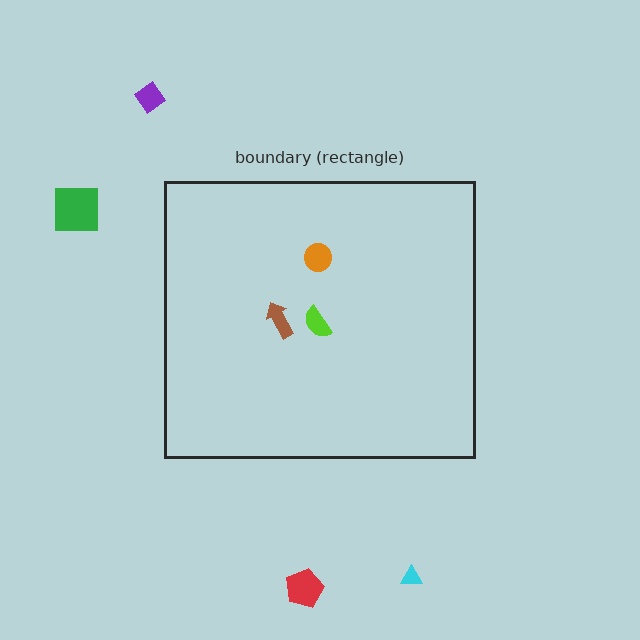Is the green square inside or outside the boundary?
Outside.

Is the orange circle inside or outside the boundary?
Inside.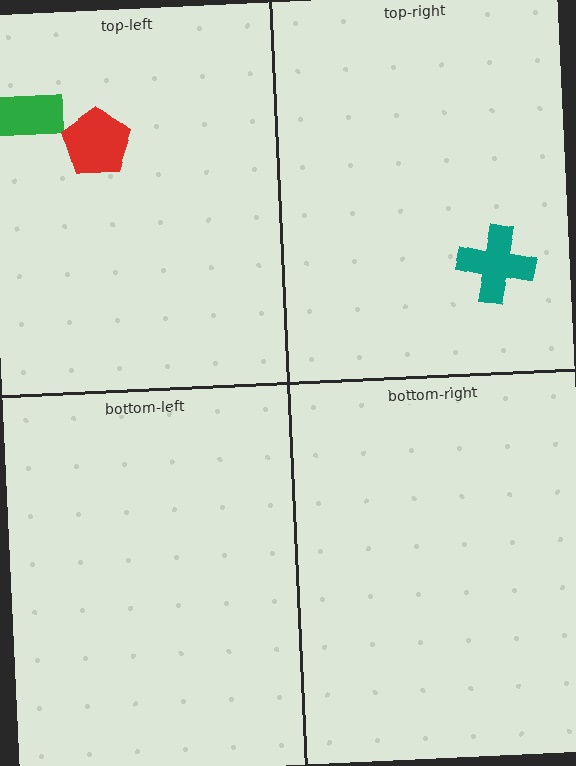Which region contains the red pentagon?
The top-left region.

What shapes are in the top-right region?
The teal cross.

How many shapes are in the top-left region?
2.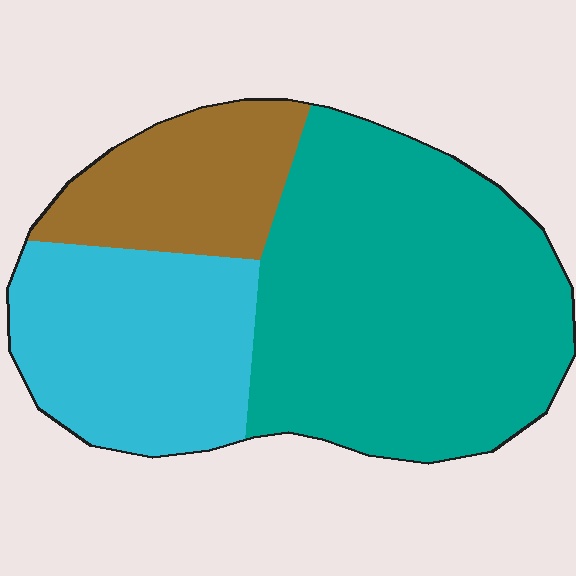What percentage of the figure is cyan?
Cyan covers 28% of the figure.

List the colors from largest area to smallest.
From largest to smallest: teal, cyan, brown.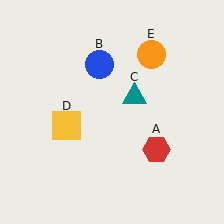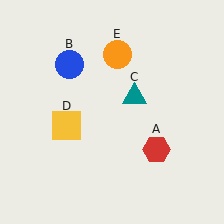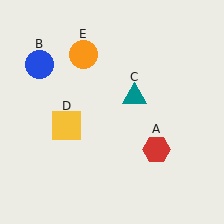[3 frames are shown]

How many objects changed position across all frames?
2 objects changed position: blue circle (object B), orange circle (object E).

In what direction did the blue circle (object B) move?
The blue circle (object B) moved left.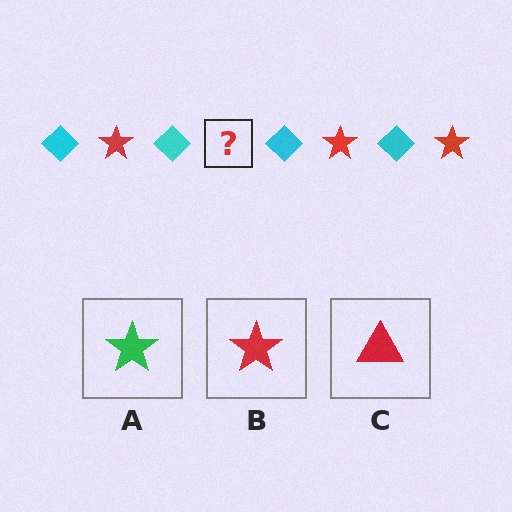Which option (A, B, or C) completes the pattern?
B.